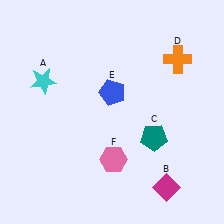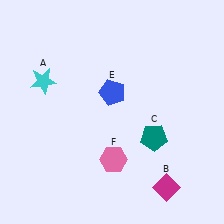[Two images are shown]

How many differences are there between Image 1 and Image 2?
There is 1 difference between the two images.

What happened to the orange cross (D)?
The orange cross (D) was removed in Image 2. It was in the top-right area of Image 1.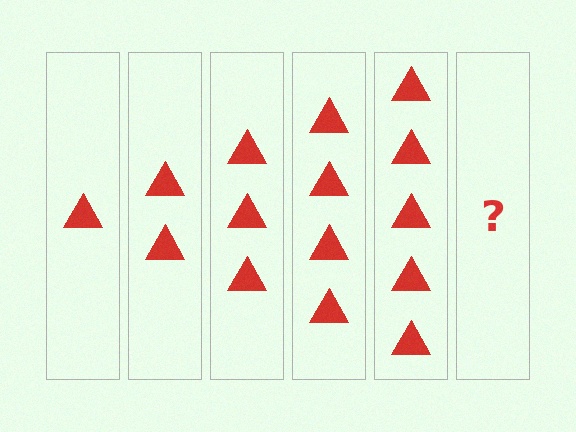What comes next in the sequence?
The next element should be 6 triangles.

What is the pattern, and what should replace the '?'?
The pattern is that each step adds one more triangle. The '?' should be 6 triangles.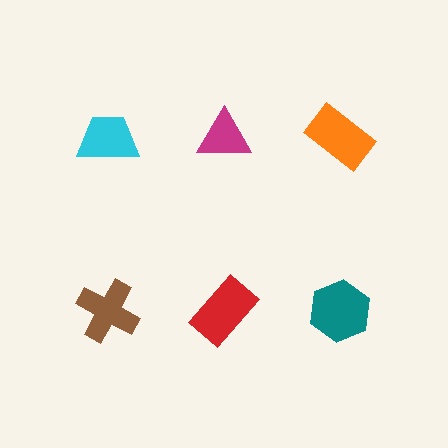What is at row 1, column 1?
A cyan trapezoid.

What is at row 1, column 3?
An orange rectangle.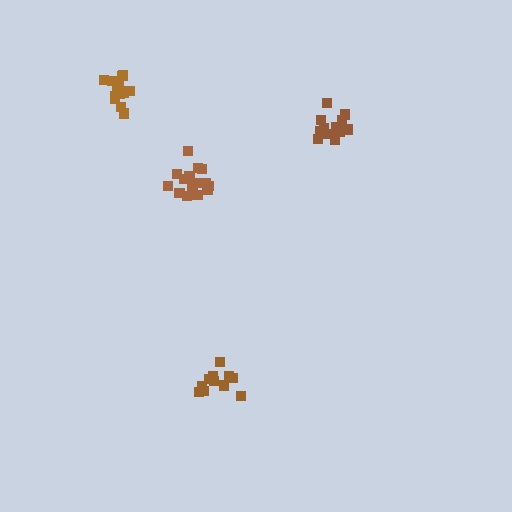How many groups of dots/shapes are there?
There are 4 groups.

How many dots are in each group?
Group 1: 15 dots, Group 2: 11 dots, Group 3: 14 dots, Group 4: 15 dots (55 total).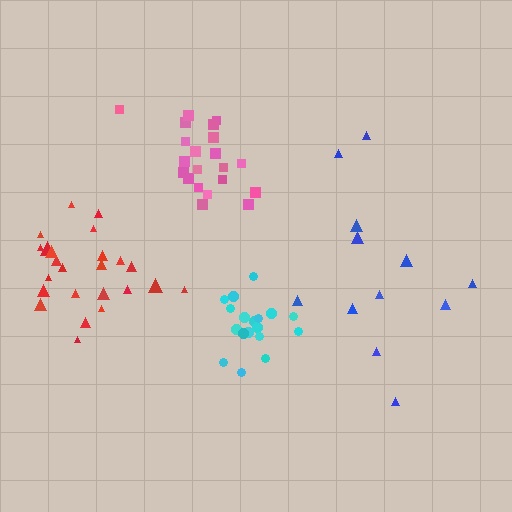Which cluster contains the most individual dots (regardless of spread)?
Red (24).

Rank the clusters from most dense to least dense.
cyan, pink, red, blue.